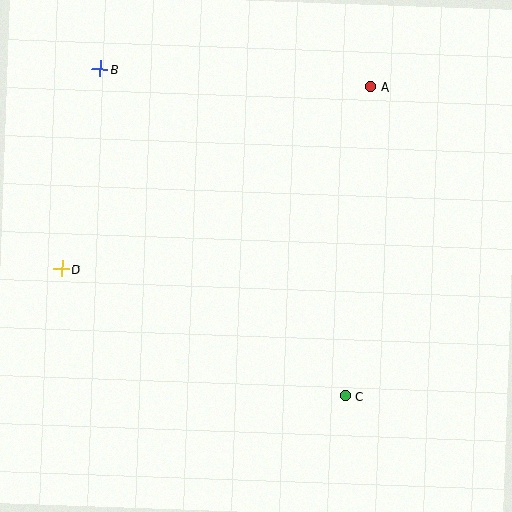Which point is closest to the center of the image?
Point C at (346, 396) is closest to the center.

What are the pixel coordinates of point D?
Point D is at (62, 269).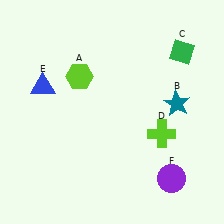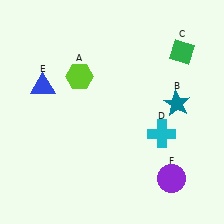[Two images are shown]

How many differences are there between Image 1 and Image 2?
There is 1 difference between the two images.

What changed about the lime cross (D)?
In Image 1, D is lime. In Image 2, it changed to cyan.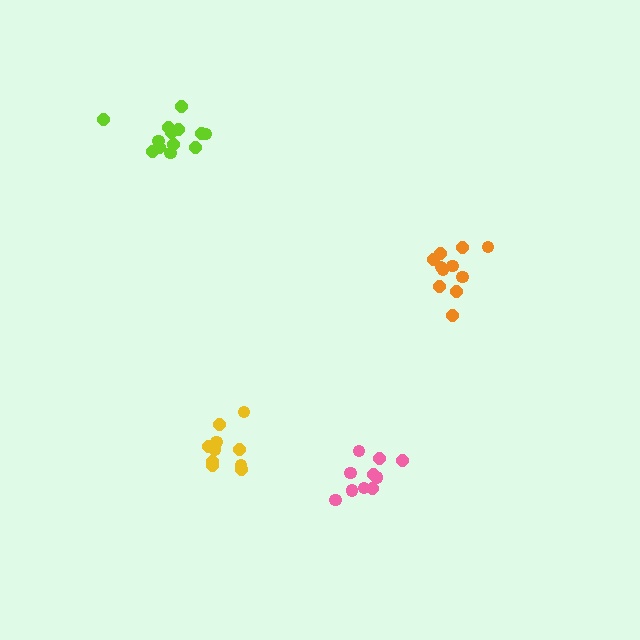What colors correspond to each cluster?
The clusters are colored: orange, yellow, pink, lime.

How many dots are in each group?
Group 1: 11 dots, Group 2: 10 dots, Group 3: 10 dots, Group 4: 13 dots (44 total).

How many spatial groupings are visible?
There are 4 spatial groupings.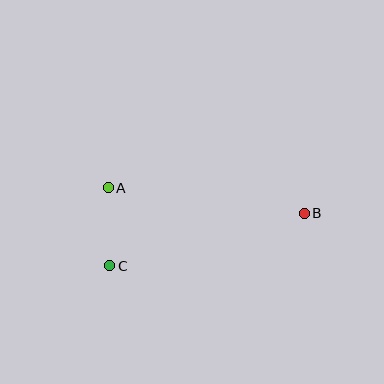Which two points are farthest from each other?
Points B and C are farthest from each other.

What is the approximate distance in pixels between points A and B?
The distance between A and B is approximately 198 pixels.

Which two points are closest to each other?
Points A and C are closest to each other.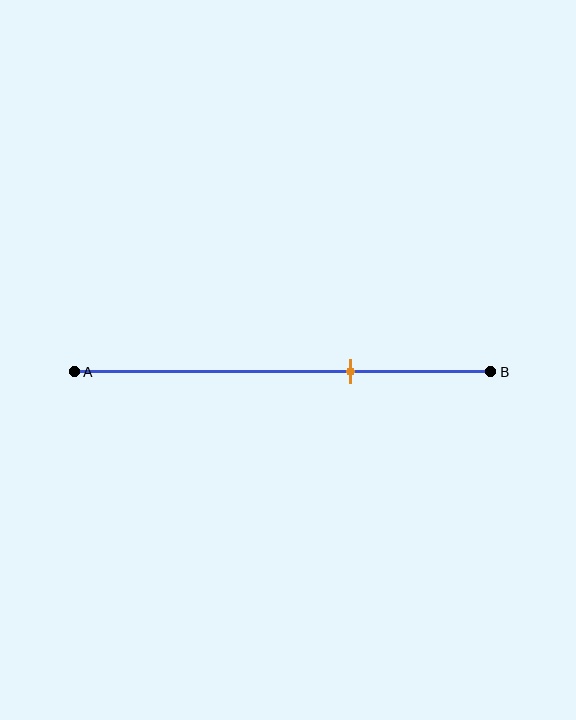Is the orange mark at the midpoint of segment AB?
No, the mark is at about 65% from A, not at the 50% midpoint.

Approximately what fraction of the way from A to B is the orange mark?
The orange mark is approximately 65% of the way from A to B.